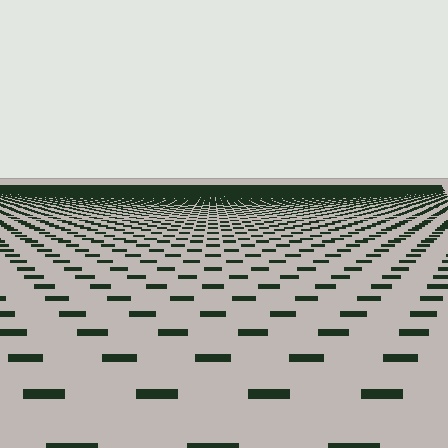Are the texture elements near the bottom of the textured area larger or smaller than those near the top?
Larger. Near the bottom, elements are closer to the viewer and appear at a bigger on-screen size.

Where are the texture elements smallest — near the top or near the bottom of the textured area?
Near the top.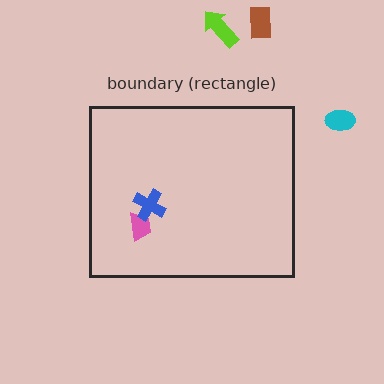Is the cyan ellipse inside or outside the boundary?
Outside.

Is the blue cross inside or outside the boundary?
Inside.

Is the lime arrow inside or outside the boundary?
Outside.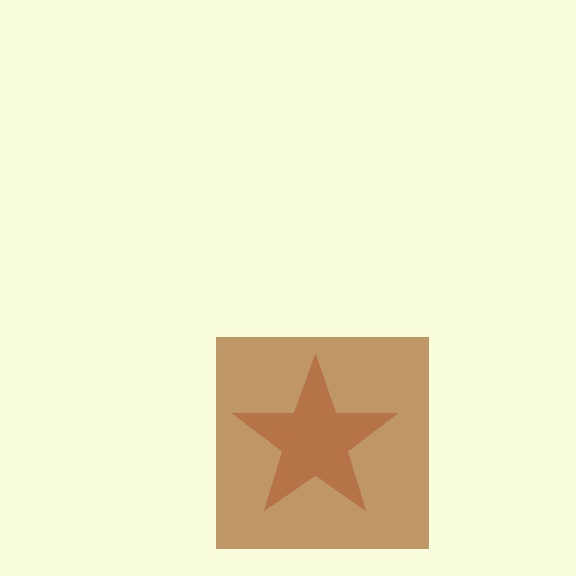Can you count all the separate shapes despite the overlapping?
Yes, there are 2 separate shapes.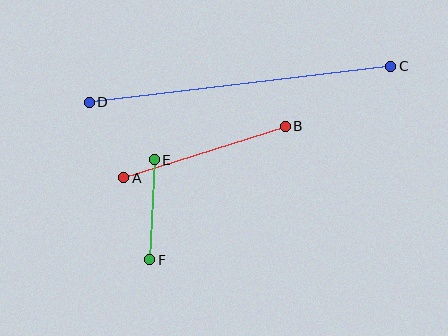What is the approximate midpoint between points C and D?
The midpoint is at approximately (240, 84) pixels.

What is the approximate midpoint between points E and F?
The midpoint is at approximately (152, 210) pixels.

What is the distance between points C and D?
The distance is approximately 304 pixels.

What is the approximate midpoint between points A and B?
The midpoint is at approximately (205, 152) pixels.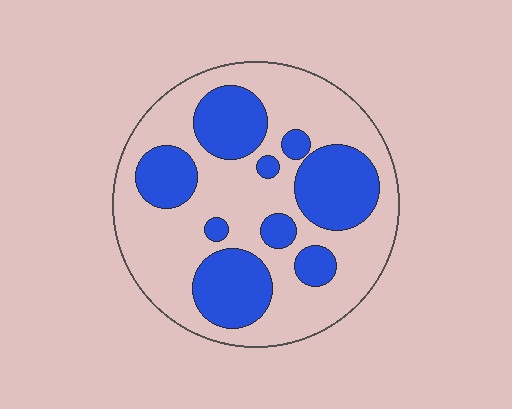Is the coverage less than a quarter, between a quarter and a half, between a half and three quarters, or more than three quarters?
Between a quarter and a half.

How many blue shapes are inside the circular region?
9.